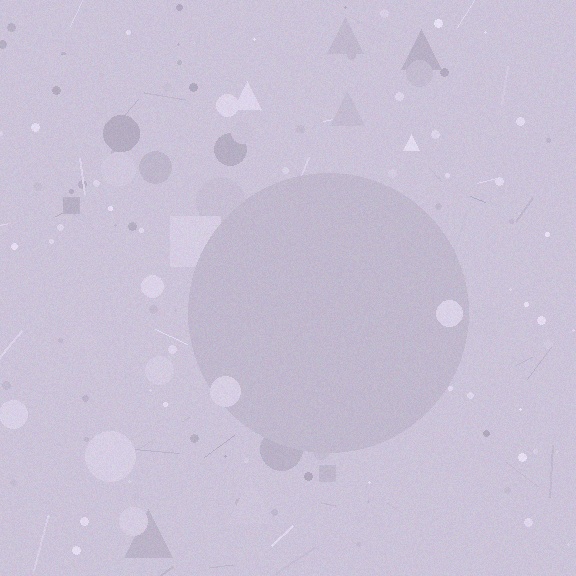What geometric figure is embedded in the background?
A circle is embedded in the background.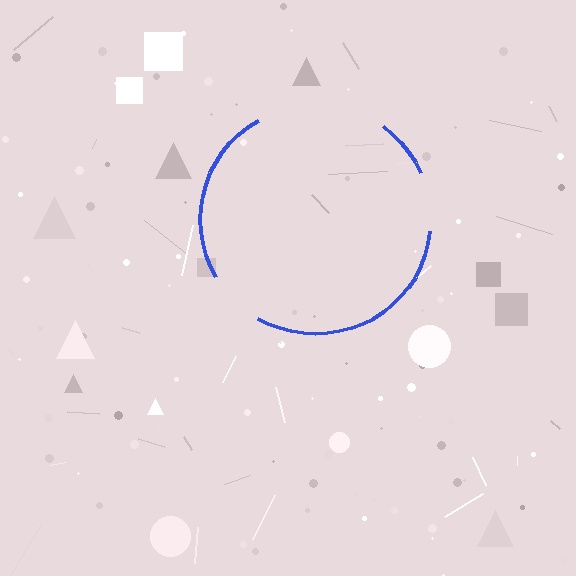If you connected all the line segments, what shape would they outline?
They would outline a circle.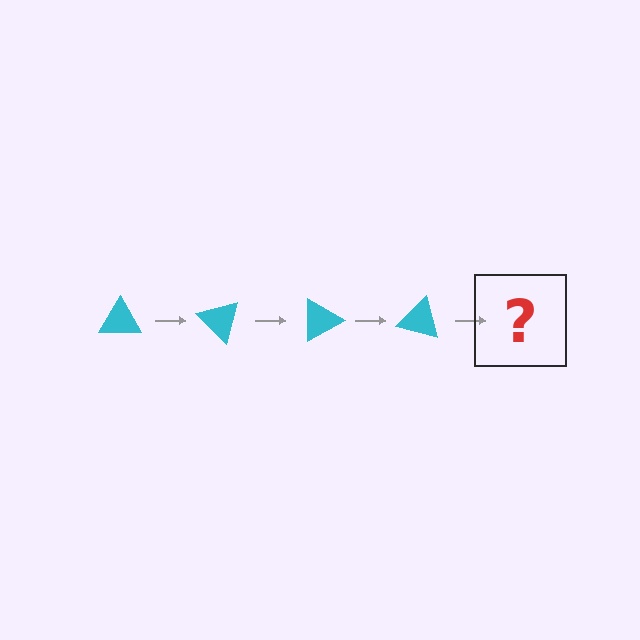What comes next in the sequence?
The next element should be a cyan triangle rotated 180 degrees.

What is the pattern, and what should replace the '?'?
The pattern is that the triangle rotates 45 degrees each step. The '?' should be a cyan triangle rotated 180 degrees.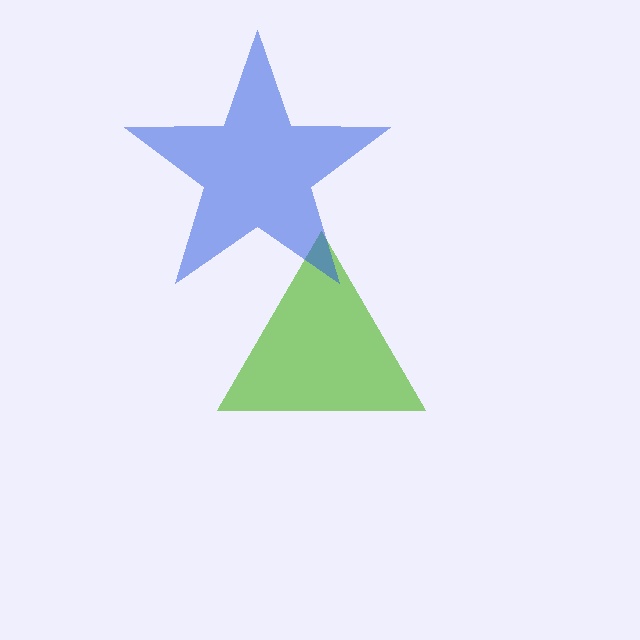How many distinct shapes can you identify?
There are 2 distinct shapes: a lime triangle, a blue star.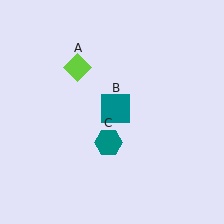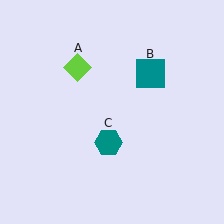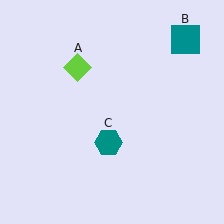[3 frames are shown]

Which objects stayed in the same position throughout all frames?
Lime diamond (object A) and teal hexagon (object C) remained stationary.